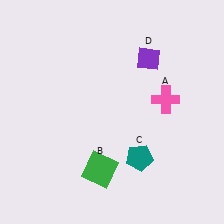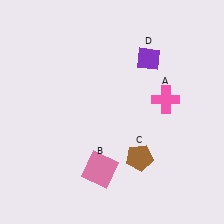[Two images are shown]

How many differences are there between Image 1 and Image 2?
There are 2 differences between the two images.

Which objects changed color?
B changed from green to pink. C changed from teal to brown.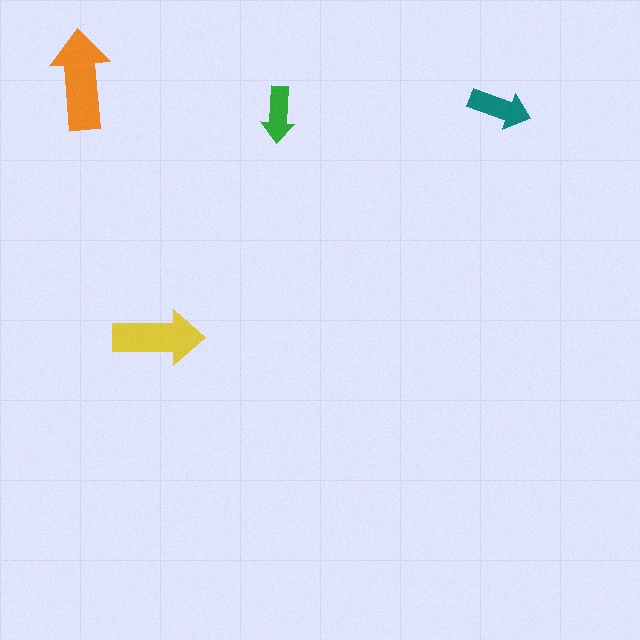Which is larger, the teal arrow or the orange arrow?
The orange one.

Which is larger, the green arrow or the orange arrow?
The orange one.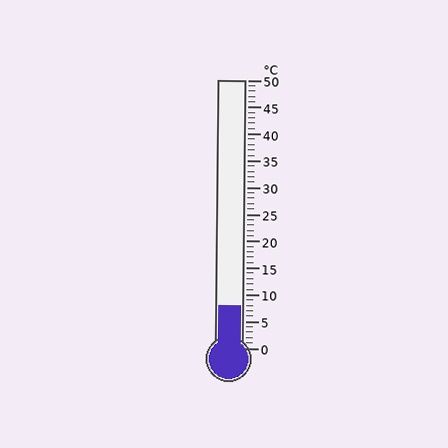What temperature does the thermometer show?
The thermometer shows approximately 8°C.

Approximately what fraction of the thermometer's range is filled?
The thermometer is filled to approximately 15% of its range.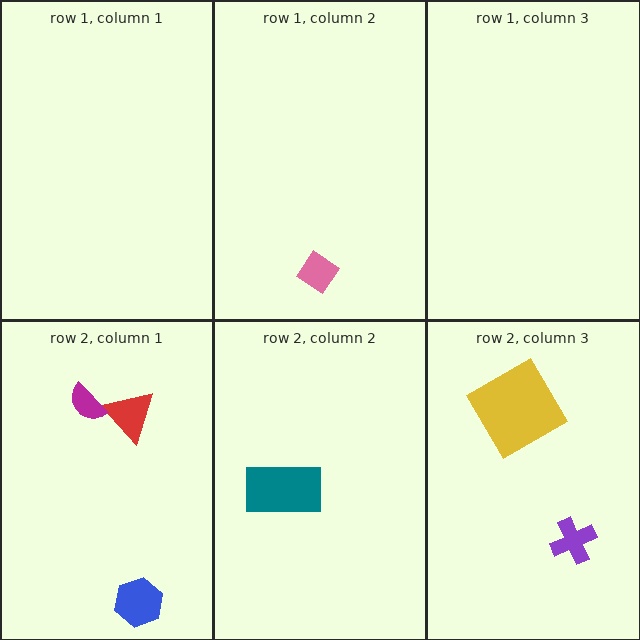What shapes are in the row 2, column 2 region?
The teal rectangle.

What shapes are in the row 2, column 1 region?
The blue hexagon, the red triangle, the magenta semicircle.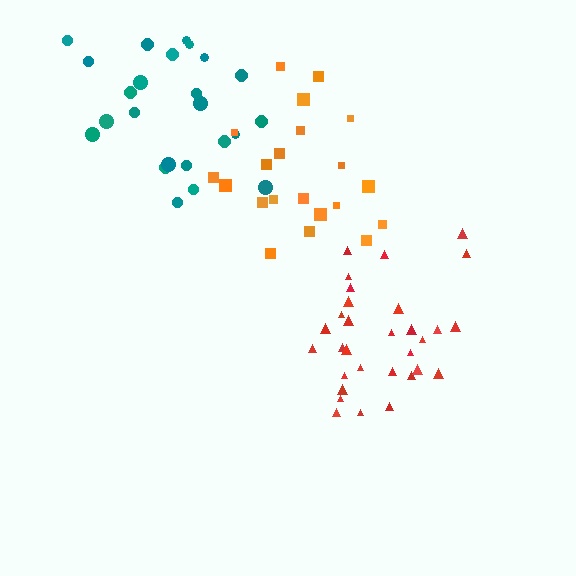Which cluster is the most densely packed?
Red.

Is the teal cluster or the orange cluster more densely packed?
Teal.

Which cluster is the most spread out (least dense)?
Orange.